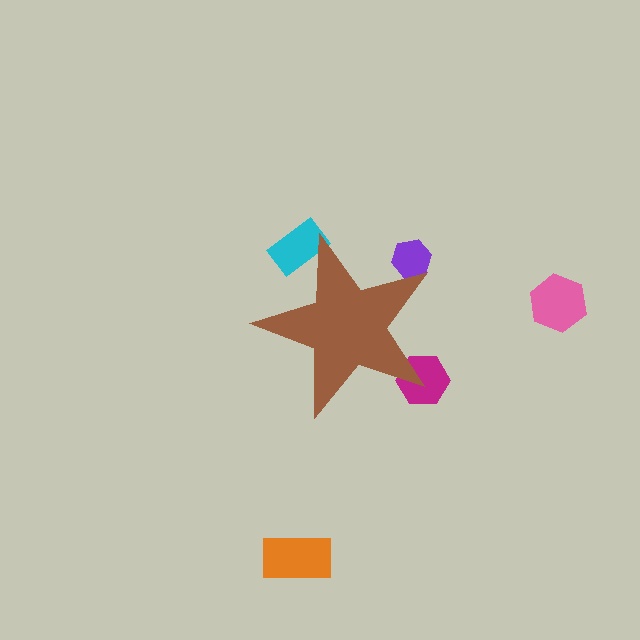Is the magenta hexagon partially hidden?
Yes, the magenta hexagon is partially hidden behind the brown star.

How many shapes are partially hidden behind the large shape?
3 shapes are partially hidden.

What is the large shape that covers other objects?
A brown star.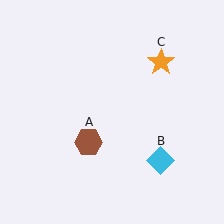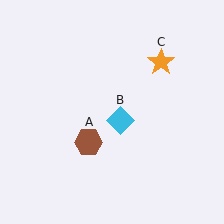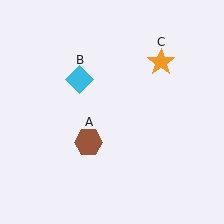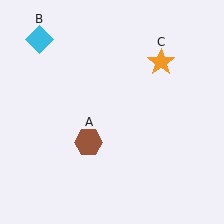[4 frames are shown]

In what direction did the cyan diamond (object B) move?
The cyan diamond (object B) moved up and to the left.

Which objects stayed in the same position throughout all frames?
Brown hexagon (object A) and orange star (object C) remained stationary.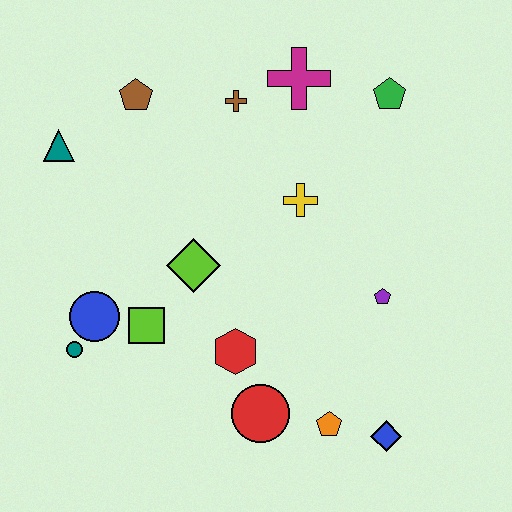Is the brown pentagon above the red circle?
Yes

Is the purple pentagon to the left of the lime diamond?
No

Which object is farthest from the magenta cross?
The blue diamond is farthest from the magenta cross.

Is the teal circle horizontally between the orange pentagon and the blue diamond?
No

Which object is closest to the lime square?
The blue circle is closest to the lime square.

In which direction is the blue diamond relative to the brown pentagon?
The blue diamond is below the brown pentagon.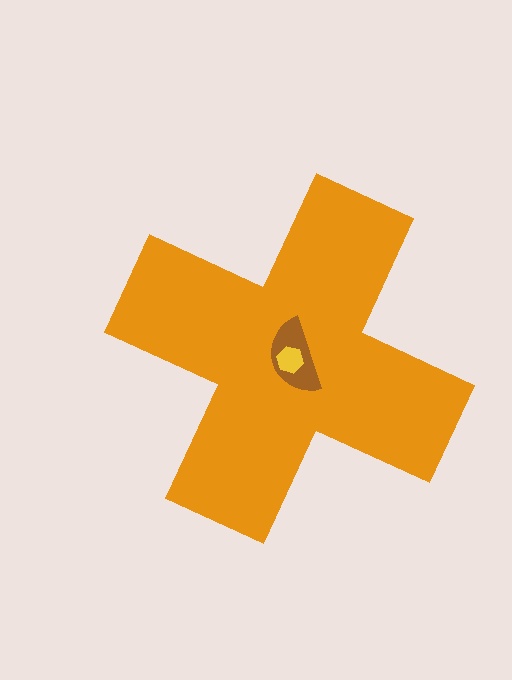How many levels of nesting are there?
3.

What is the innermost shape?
The yellow hexagon.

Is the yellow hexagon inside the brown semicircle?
Yes.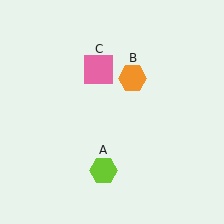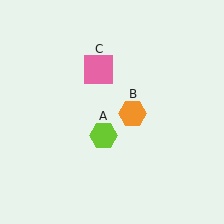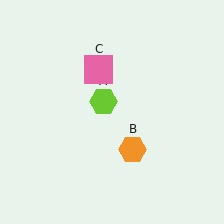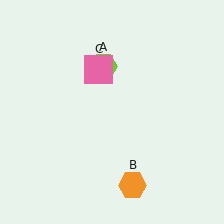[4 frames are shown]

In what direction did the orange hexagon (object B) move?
The orange hexagon (object B) moved down.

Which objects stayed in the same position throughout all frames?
Pink square (object C) remained stationary.